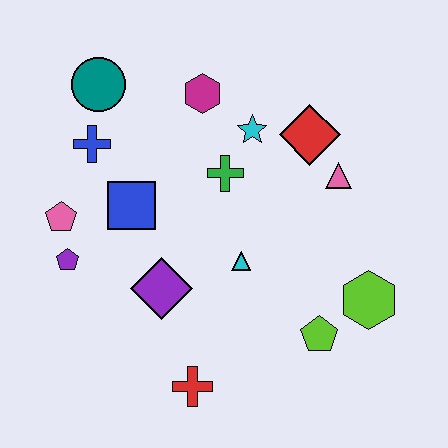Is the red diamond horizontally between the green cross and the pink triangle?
Yes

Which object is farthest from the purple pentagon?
The lime hexagon is farthest from the purple pentagon.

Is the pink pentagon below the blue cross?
Yes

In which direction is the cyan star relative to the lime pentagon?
The cyan star is above the lime pentagon.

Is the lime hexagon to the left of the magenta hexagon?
No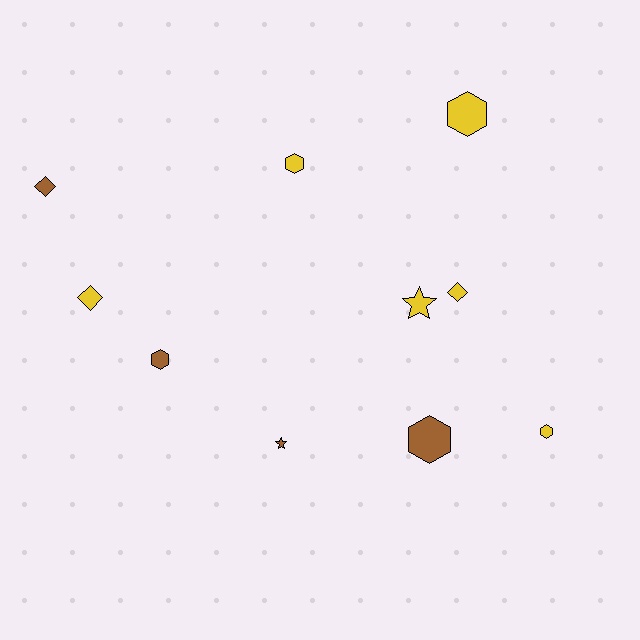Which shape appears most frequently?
Hexagon, with 5 objects.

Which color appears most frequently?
Yellow, with 6 objects.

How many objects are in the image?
There are 10 objects.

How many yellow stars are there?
There is 1 yellow star.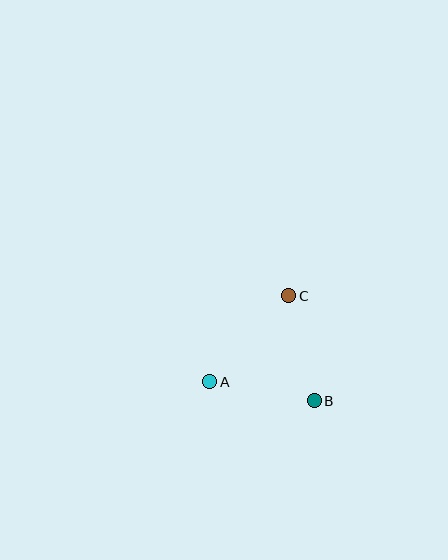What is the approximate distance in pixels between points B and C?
The distance between B and C is approximately 108 pixels.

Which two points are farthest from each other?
Points A and C are farthest from each other.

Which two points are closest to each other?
Points A and B are closest to each other.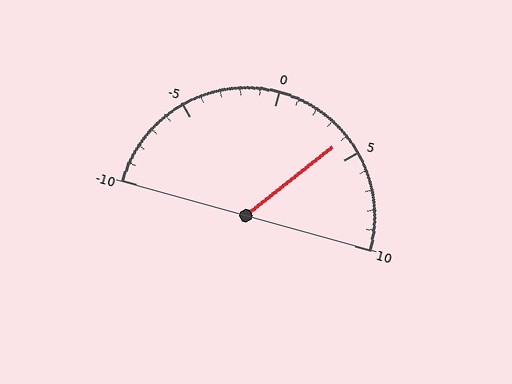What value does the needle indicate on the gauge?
The needle indicates approximately 4.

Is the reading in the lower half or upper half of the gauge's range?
The reading is in the upper half of the range (-10 to 10).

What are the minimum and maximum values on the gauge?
The gauge ranges from -10 to 10.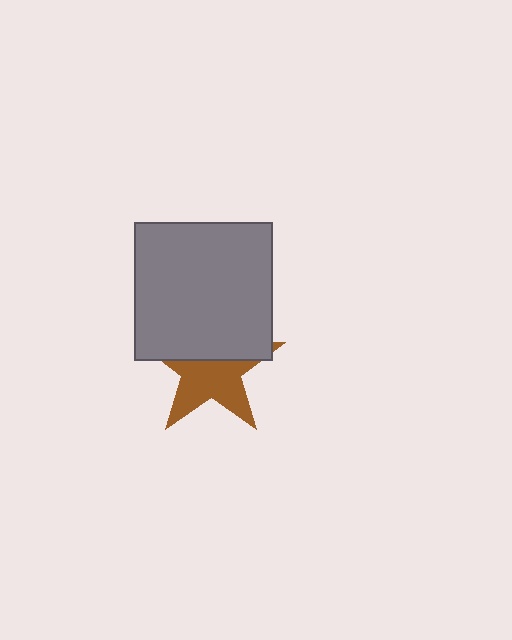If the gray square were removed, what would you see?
You would see the complete brown star.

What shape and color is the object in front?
The object in front is a gray square.